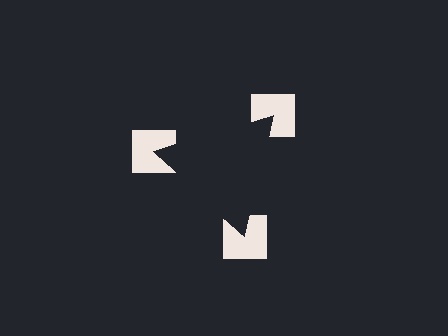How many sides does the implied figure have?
3 sides.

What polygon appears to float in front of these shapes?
An illusory triangle — its edges are inferred from the aligned wedge cuts in the notched squares, not physically drawn.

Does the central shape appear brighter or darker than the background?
It typically appears slightly darker than the background, even though no actual brightness change is drawn.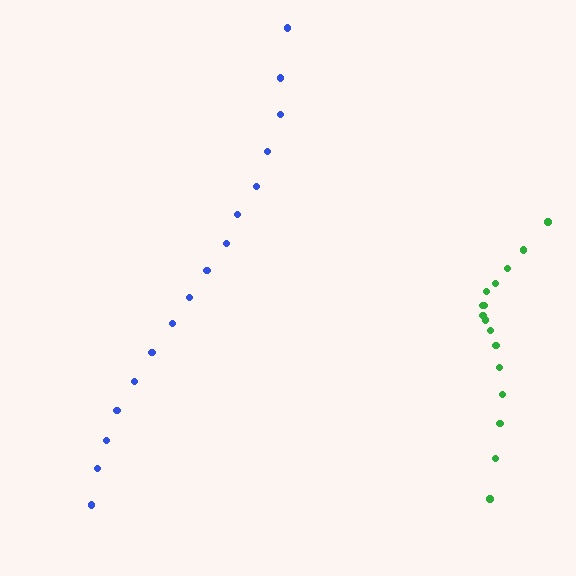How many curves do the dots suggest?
There are 2 distinct paths.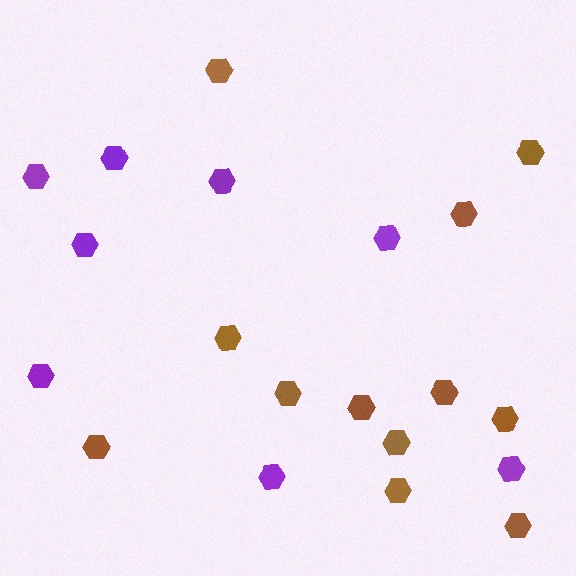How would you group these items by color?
There are 2 groups: one group of purple hexagons (8) and one group of brown hexagons (12).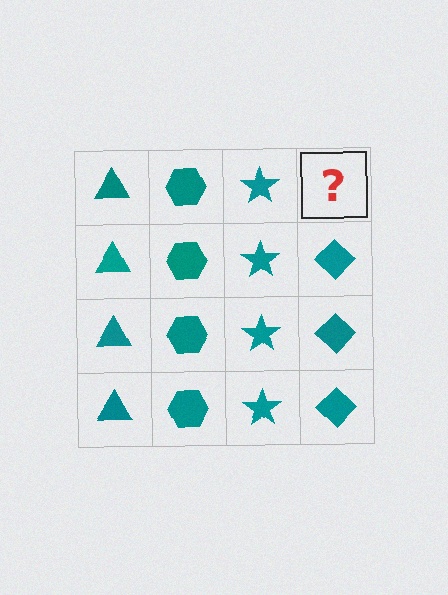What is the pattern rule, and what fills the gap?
The rule is that each column has a consistent shape. The gap should be filled with a teal diamond.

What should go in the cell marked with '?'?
The missing cell should contain a teal diamond.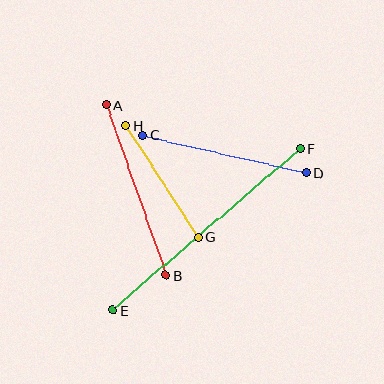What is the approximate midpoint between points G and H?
The midpoint is at approximately (162, 181) pixels.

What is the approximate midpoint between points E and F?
The midpoint is at approximately (206, 229) pixels.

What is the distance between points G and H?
The distance is approximately 134 pixels.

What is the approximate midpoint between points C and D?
The midpoint is at approximately (225, 154) pixels.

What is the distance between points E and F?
The distance is approximately 247 pixels.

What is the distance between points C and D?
The distance is approximately 168 pixels.